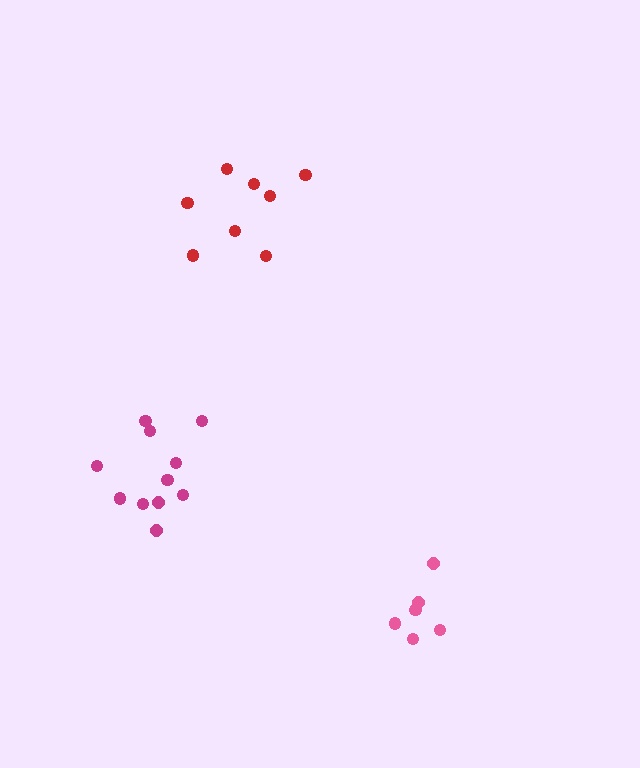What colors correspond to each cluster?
The clusters are colored: red, pink, magenta.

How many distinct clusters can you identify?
There are 3 distinct clusters.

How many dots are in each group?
Group 1: 8 dots, Group 2: 6 dots, Group 3: 11 dots (25 total).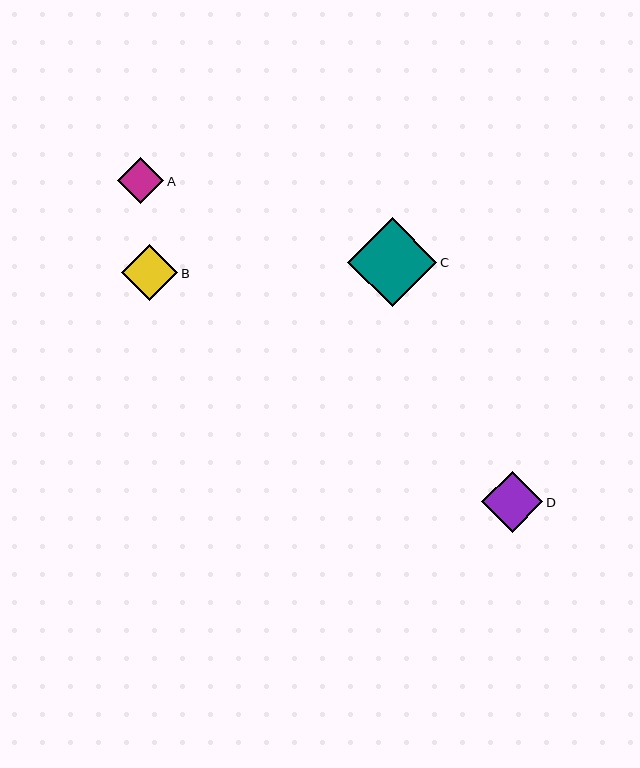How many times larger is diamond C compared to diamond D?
Diamond C is approximately 1.5 times the size of diamond D.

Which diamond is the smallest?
Diamond A is the smallest with a size of approximately 46 pixels.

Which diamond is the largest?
Diamond C is the largest with a size of approximately 89 pixels.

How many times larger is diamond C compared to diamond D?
Diamond C is approximately 1.5 times the size of diamond D.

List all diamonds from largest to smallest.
From largest to smallest: C, D, B, A.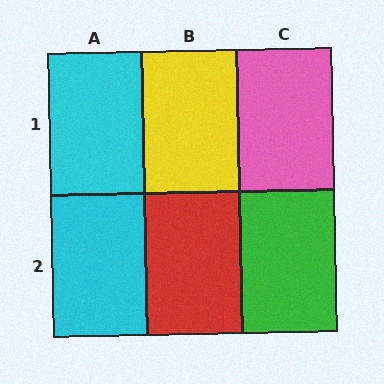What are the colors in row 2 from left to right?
Cyan, red, green.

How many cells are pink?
1 cell is pink.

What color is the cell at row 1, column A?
Cyan.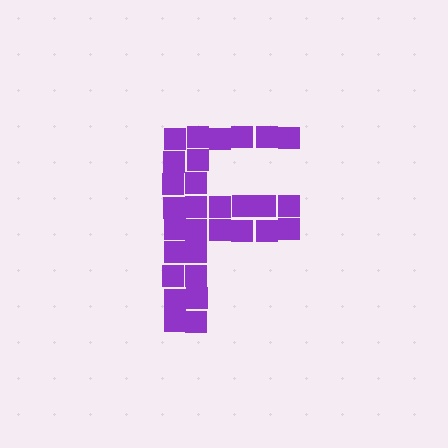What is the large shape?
The large shape is the letter F.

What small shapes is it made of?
It is made of small squares.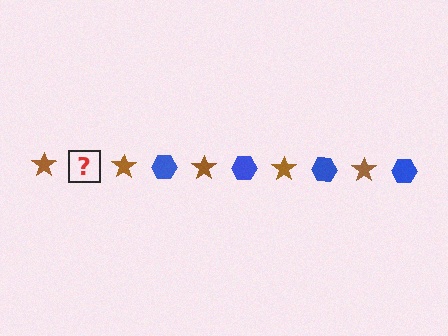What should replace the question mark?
The question mark should be replaced with a blue hexagon.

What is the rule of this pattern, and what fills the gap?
The rule is that the pattern alternates between brown star and blue hexagon. The gap should be filled with a blue hexagon.